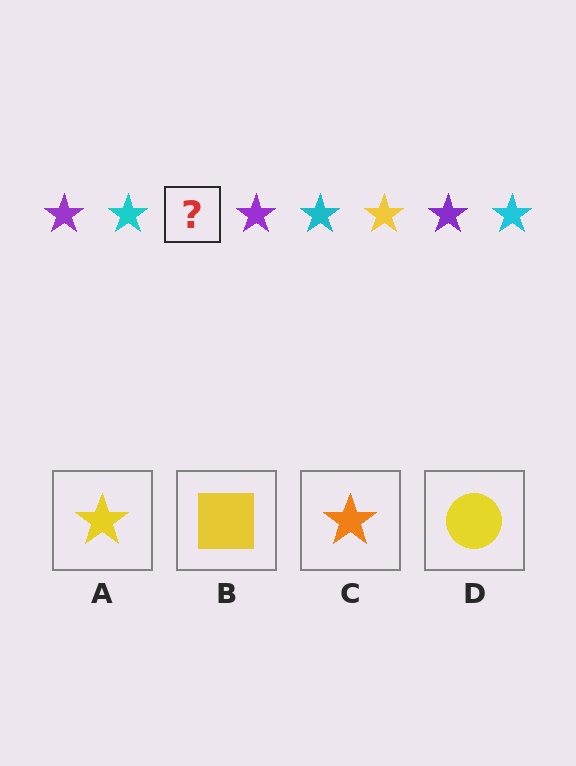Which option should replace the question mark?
Option A.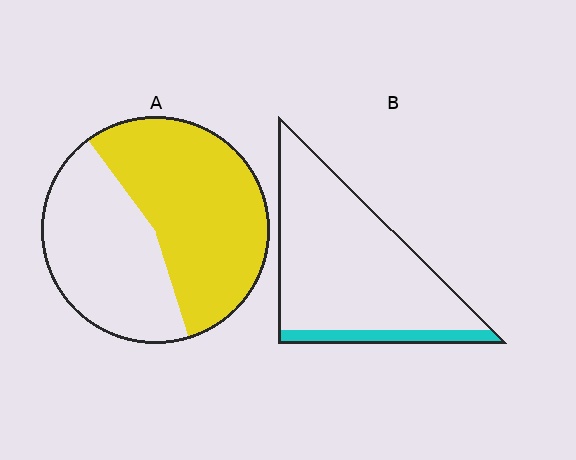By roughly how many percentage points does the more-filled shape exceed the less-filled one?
By roughly 45 percentage points (A over B).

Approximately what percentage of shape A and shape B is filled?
A is approximately 55% and B is approximately 10%.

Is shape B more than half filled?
No.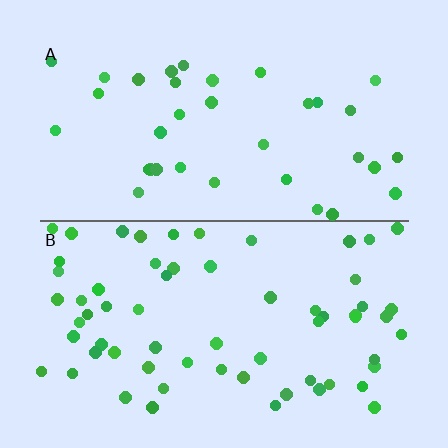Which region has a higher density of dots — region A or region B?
B (the bottom).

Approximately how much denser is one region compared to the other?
Approximately 1.8× — region B over region A.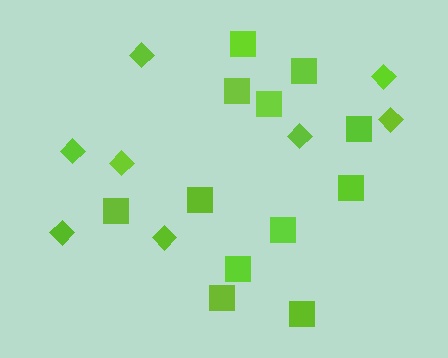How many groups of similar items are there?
There are 2 groups: one group of squares (12) and one group of diamonds (8).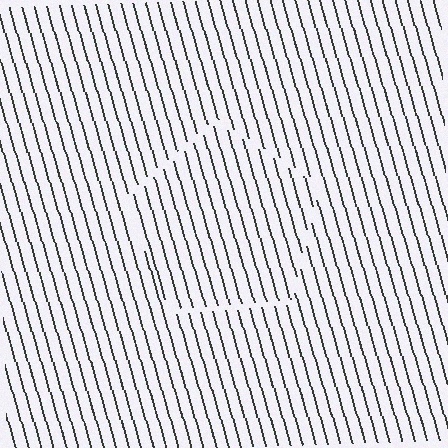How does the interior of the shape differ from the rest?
The interior of the shape contains the same grating, shifted by half a period — the contour is defined by the phase discontinuity where line-ends from the inner and outer gratings abut.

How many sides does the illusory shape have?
5 sides — the line-ends trace a pentagon.